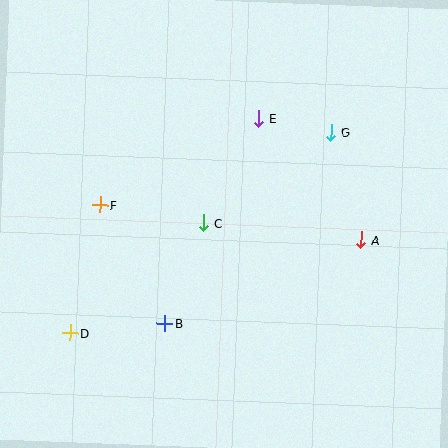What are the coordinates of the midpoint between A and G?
The midpoint between A and G is at (346, 186).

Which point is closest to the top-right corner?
Point G is closest to the top-right corner.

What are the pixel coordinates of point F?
Point F is at (100, 205).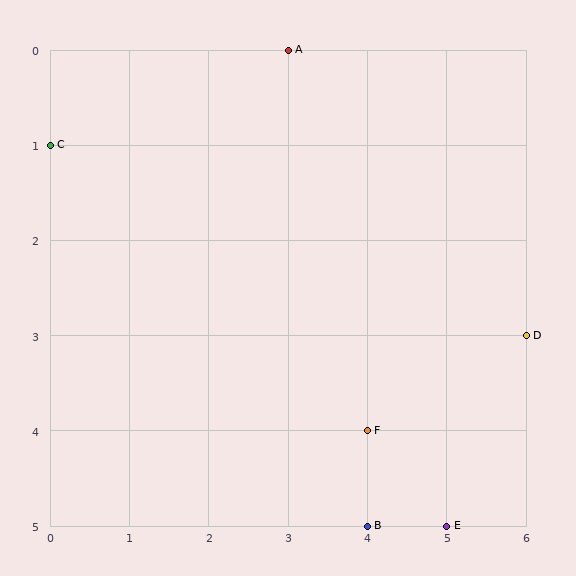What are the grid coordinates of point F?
Point F is at grid coordinates (4, 4).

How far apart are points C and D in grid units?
Points C and D are 6 columns and 2 rows apart (about 6.3 grid units diagonally).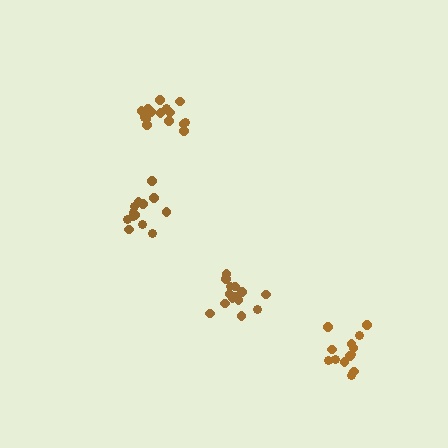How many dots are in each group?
Group 1: 15 dots, Group 2: 14 dots, Group 3: 15 dots, Group 4: 13 dots (57 total).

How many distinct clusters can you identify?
There are 4 distinct clusters.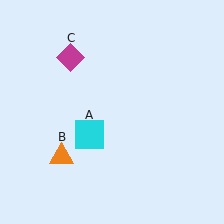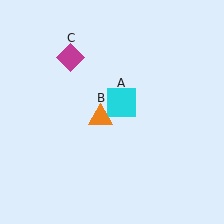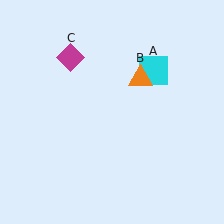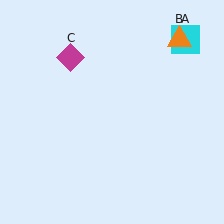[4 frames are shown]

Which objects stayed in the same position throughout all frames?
Magenta diamond (object C) remained stationary.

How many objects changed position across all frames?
2 objects changed position: cyan square (object A), orange triangle (object B).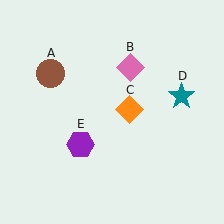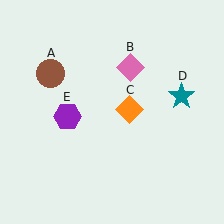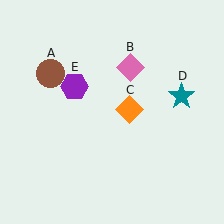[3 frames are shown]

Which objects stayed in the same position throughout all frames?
Brown circle (object A) and pink diamond (object B) and orange diamond (object C) and teal star (object D) remained stationary.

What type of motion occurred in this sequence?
The purple hexagon (object E) rotated clockwise around the center of the scene.